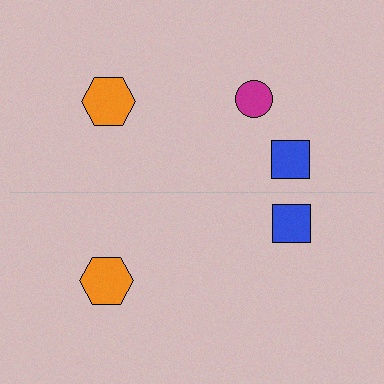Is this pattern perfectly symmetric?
No, the pattern is not perfectly symmetric. A magenta circle is missing from the bottom side.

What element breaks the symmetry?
A magenta circle is missing from the bottom side.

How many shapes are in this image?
There are 5 shapes in this image.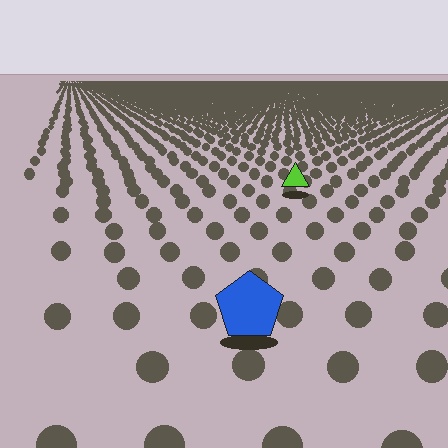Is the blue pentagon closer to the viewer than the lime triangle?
Yes. The blue pentagon is closer — you can tell from the texture gradient: the ground texture is coarser near it.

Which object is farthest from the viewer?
The lime triangle is farthest from the viewer. It appears smaller and the ground texture around it is denser.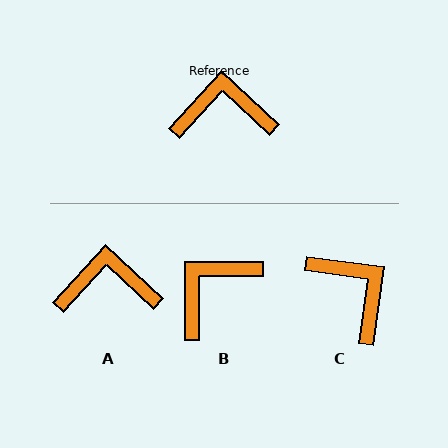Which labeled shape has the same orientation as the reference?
A.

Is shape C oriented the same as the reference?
No, it is off by about 55 degrees.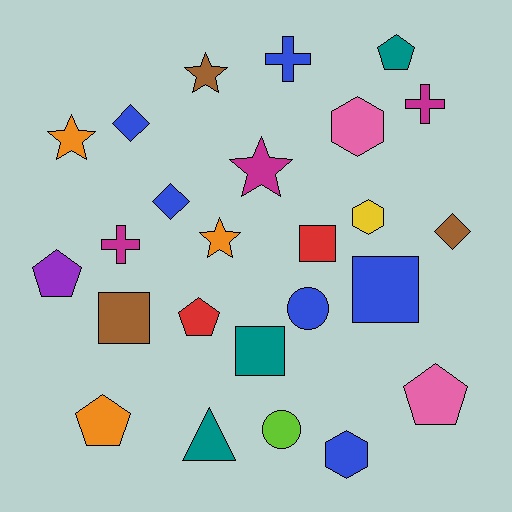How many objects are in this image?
There are 25 objects.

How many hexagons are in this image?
There are 3 hexagons.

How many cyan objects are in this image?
There are no cyan objects.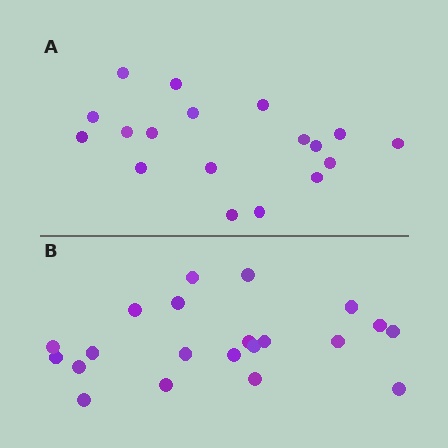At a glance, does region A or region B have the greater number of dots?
Region B (the bottom region) has more dots.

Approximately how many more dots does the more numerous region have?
Region B has just a few more — roughly 2 or 3 more dots than region A.